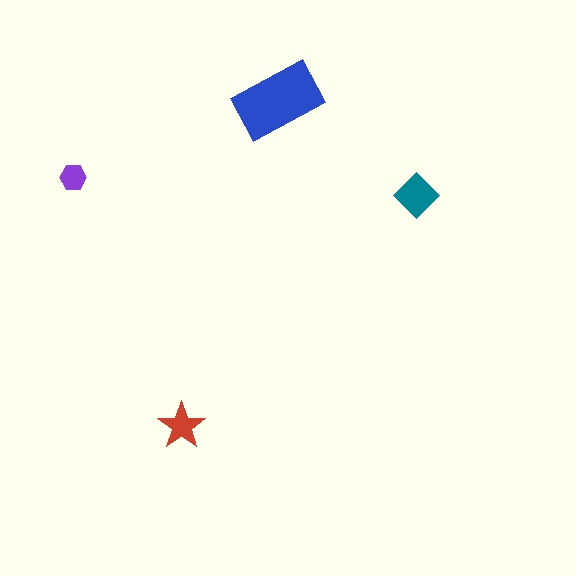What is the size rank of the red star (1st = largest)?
3rd.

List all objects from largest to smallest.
The blue rectangle, the teal diamond, the red star, the purple hexagon.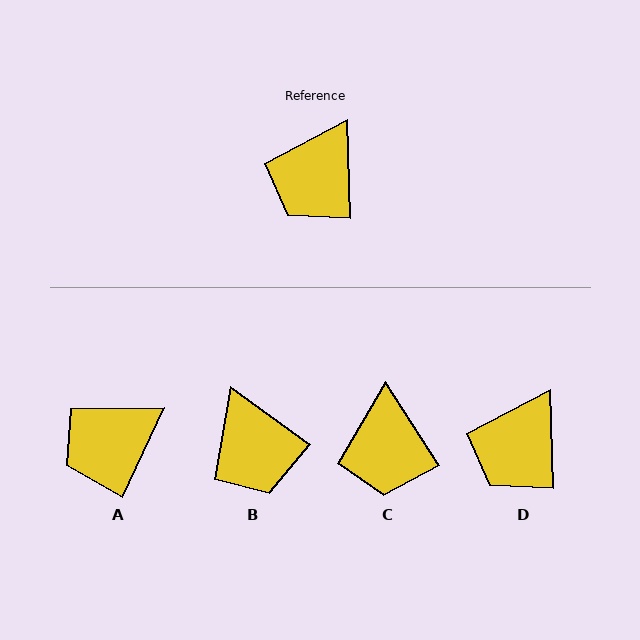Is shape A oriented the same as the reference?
No, it is off by about 27 degrees.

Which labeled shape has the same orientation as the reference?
D.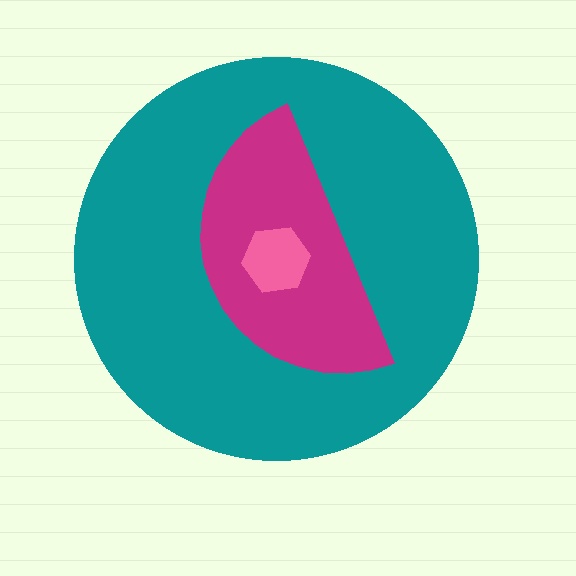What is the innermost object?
The pink hexagon.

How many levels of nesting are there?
3.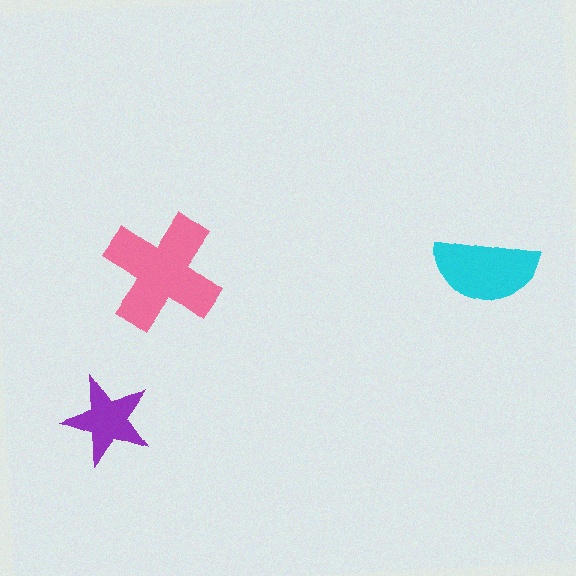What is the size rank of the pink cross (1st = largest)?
1st.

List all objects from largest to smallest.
The pink cross, the cyan semicircle, the purple star.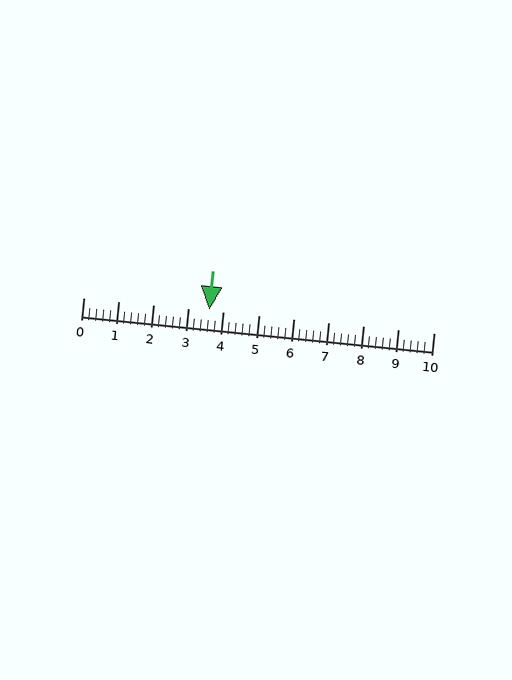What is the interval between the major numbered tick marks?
The major tick marks are spaced 1 units apart.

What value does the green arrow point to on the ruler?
The green arrow points to approximately 3.6.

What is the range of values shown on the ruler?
The ruler shows values from 0 to 10.